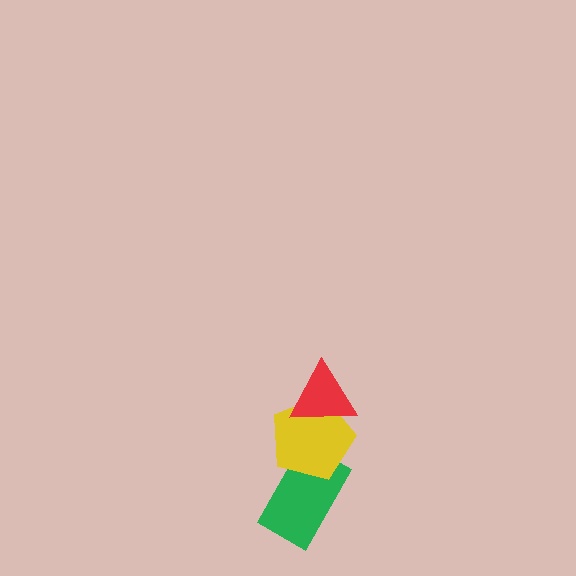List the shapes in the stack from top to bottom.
From top to bottom: the red triangle, the yellow pentagon, the green rectangle.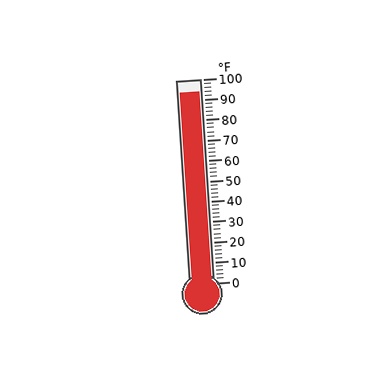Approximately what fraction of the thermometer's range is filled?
The thermometer is filled to approximately 95% of its range.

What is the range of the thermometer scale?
The thermometer scale ranges from 0°F to 100°F.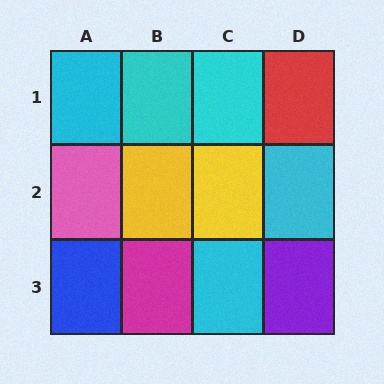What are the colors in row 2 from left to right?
Pink, yellow, yellow, cyan.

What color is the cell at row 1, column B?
Cyan.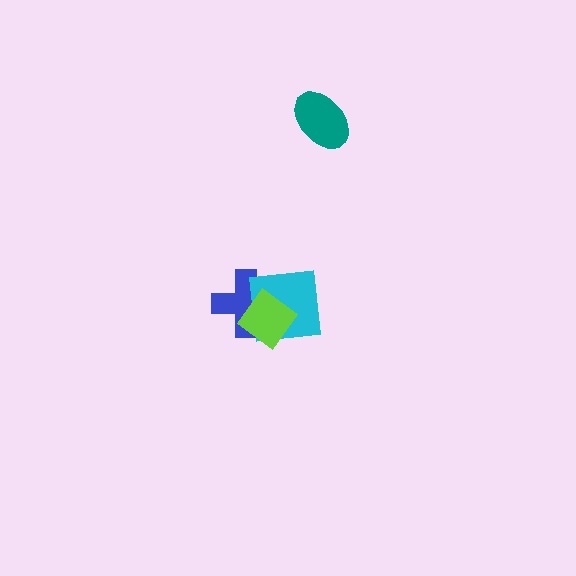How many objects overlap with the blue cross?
2 objects overlap with the blue cross.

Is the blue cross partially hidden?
Yes, it is partially covered by another shape.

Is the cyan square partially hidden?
Yes, it is partially covered by another shape.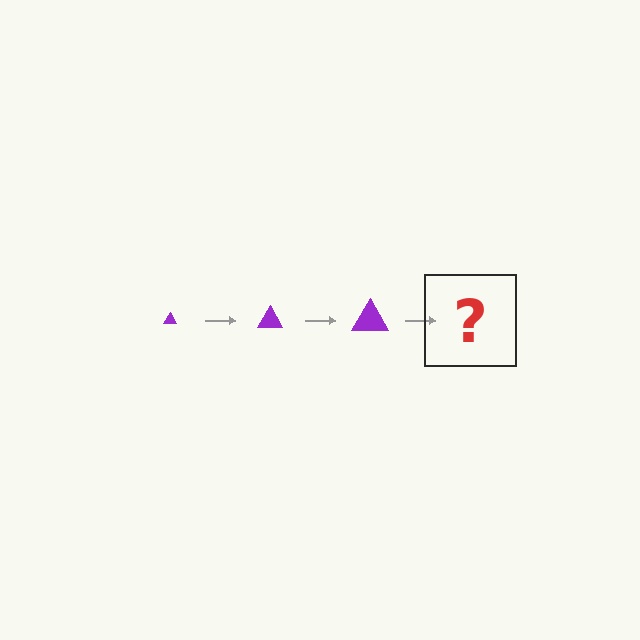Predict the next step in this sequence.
The next step is a purple triangle, larger than the previous one.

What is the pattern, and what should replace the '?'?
The pattern is that the triangle gets progressively larger each step. The '?' should be a purple triangle, larger than the previous one.